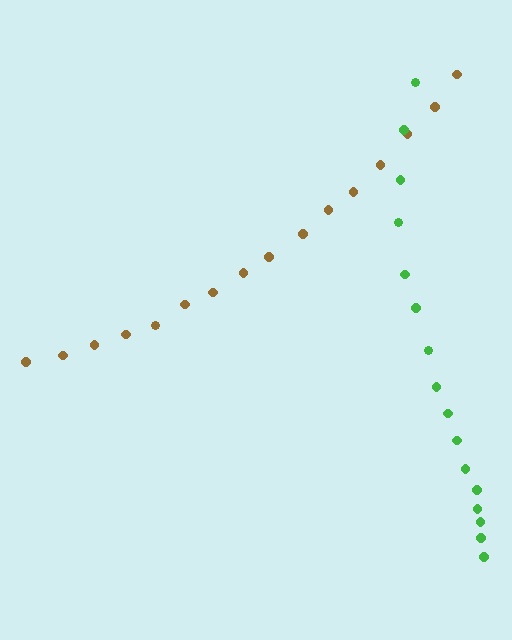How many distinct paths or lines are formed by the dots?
There are 2 distinct paths.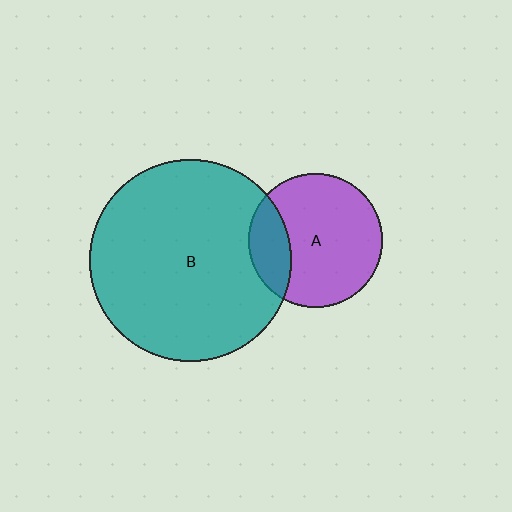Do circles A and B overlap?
Yes.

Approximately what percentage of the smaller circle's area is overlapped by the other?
Approximately 20%.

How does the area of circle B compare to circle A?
Approximately 2.3 times.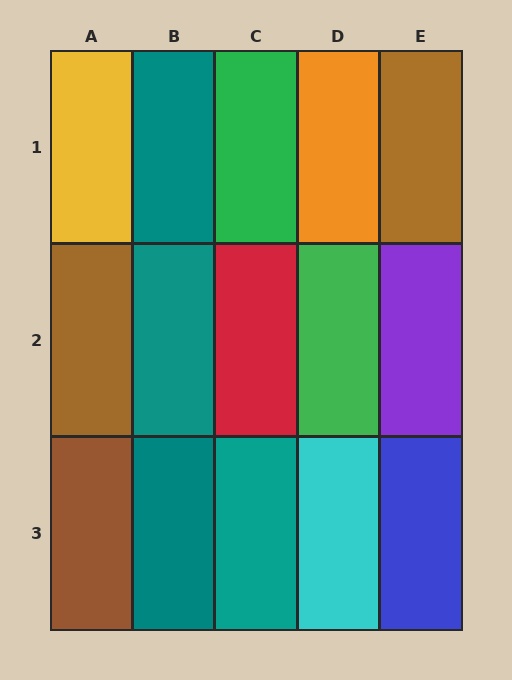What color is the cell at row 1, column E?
Brown.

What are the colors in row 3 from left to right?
Brown, teal, teal, cyan, blue.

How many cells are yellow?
1 cell is yellow.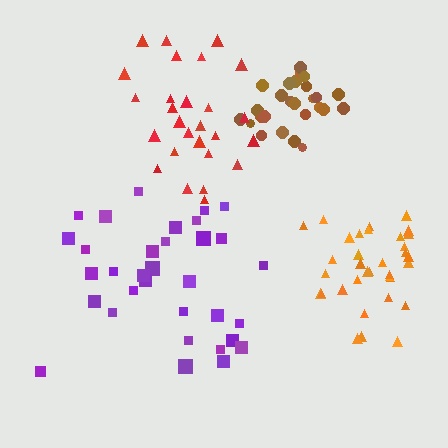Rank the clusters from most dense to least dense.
brown, orange, red, purple.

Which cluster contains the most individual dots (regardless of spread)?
Orange (34).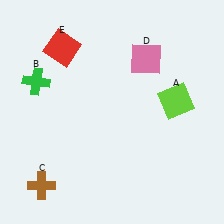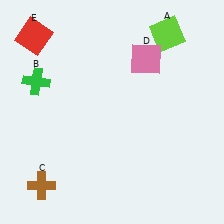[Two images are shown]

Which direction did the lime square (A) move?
The lime square (A) moved up.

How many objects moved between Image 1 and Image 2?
2 objects moved between the two images.